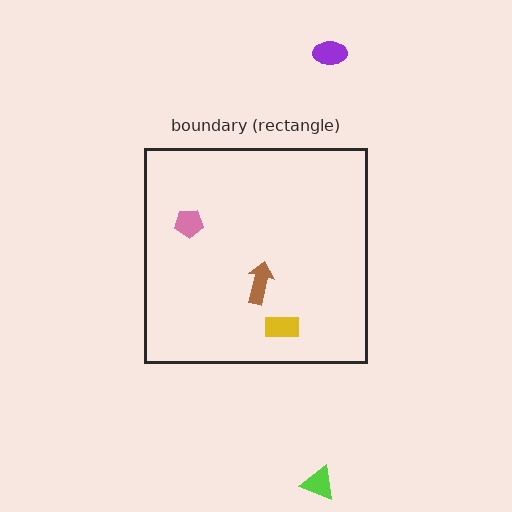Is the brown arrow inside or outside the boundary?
Inside.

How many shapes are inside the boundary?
3 inside, 2 outside.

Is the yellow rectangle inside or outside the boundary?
Inside.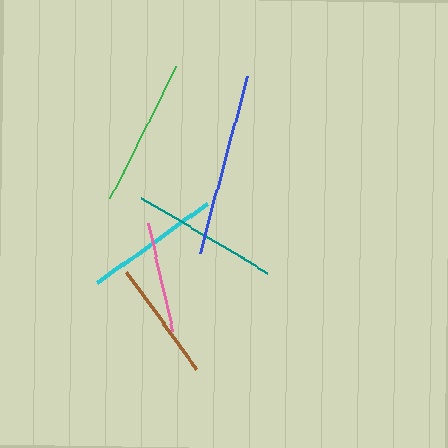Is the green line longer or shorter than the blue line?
The blue line is longer than the green line.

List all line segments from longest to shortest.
From longest to shortest: blue, green, teal, cyan, brown, pink.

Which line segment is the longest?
The blue line is the longest at approximately 182 pixels.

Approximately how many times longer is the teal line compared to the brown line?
The teal line is approximately 1.2 times the length of the brown line.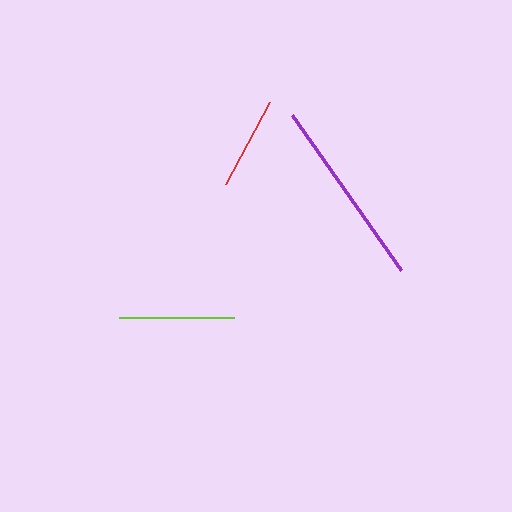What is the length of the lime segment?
The lime segment is approximately 115 pixels long.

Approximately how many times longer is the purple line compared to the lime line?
The purple line is approximately 1.7 times the length of the lime line.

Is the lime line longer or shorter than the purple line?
The purple line is longer than the lime line.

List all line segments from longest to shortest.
From longest to shortest: purple, lime, red.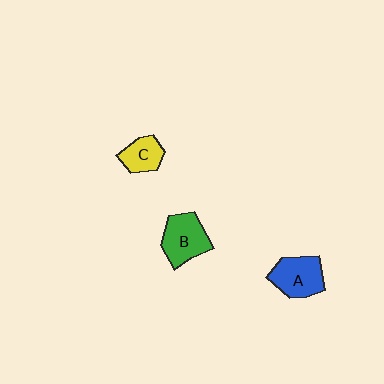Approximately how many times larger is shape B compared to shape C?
Approximately 1.5 times.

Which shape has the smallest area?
Shape C (yellow).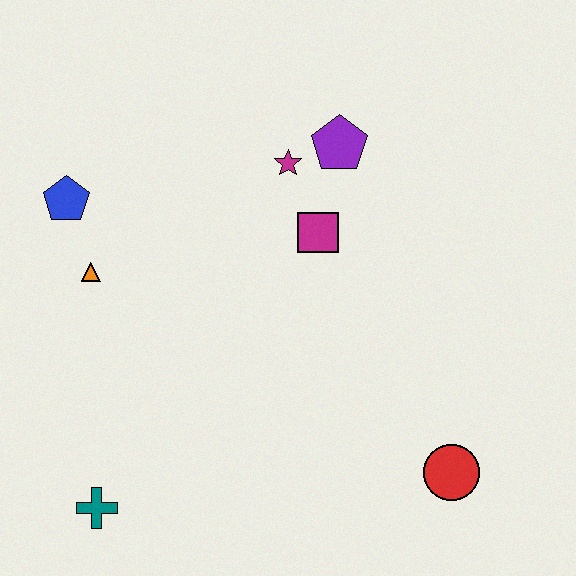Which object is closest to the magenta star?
The purple pentagon is closest to the magenta star.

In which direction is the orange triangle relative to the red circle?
The orange triangle is to the left of the red circle.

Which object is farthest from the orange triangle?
The red circle is farthest from the orange triangle.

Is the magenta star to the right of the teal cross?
Yes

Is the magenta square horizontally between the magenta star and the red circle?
Yes